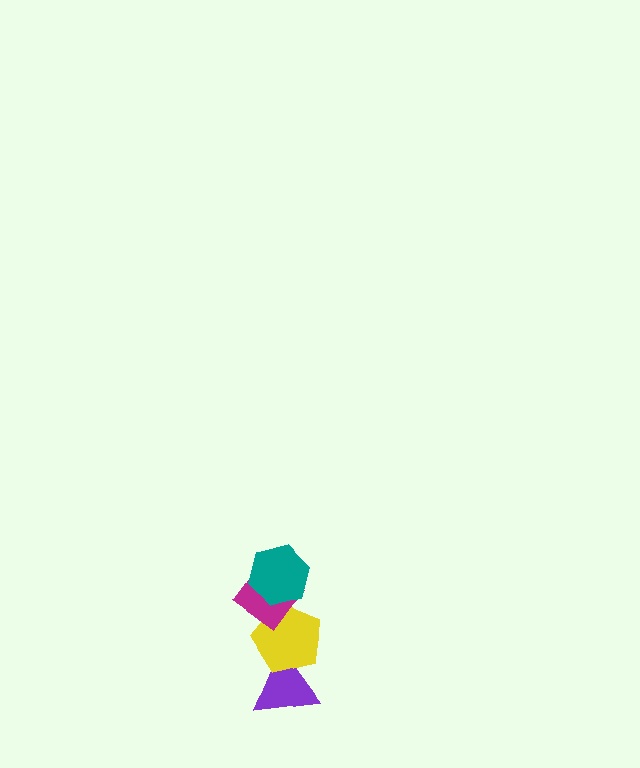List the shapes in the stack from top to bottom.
From top to bottom: the teal hexagon, the magenta diamond, the yellow pentagon, the purple triangle.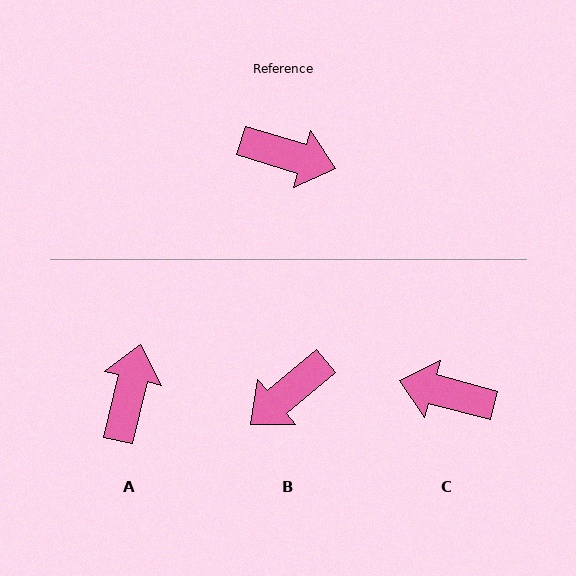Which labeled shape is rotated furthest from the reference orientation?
C, about 178 degrees away.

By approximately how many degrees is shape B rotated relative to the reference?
Approximately 124 degrees clockwise.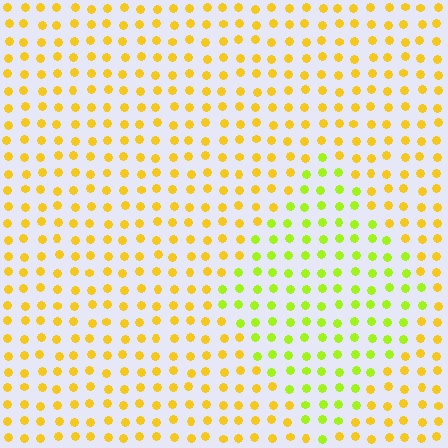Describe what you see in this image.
The image is filled with small yellow elements in a uniform arrangement. A diamond-shaped region is visible where the elements are tinted to a slightly different hue, forming a subtle color boundary.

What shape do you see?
I see a diamond.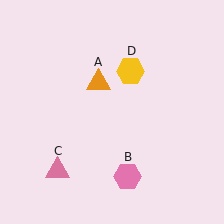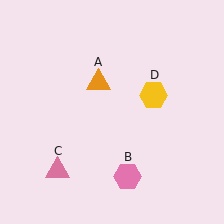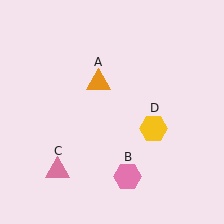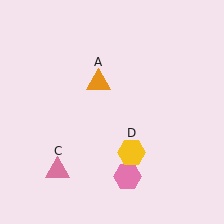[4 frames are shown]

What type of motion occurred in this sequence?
The yellow hexagon (object D) rotated clockwise around the center of the scene.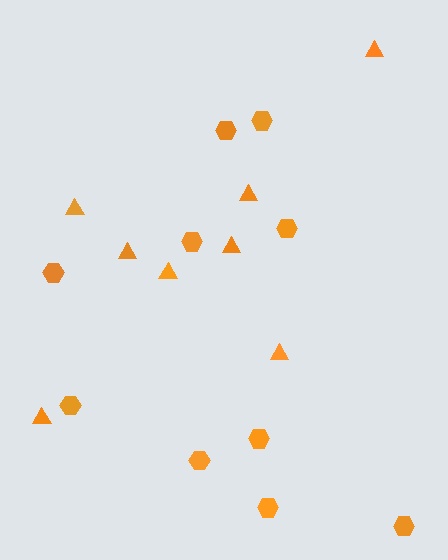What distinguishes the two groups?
There are 2 groups: one group of triangles (8) and one group of hexagons (10).